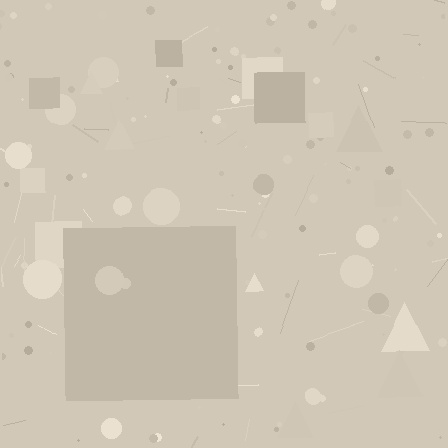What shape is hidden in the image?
A square is hidden in the image.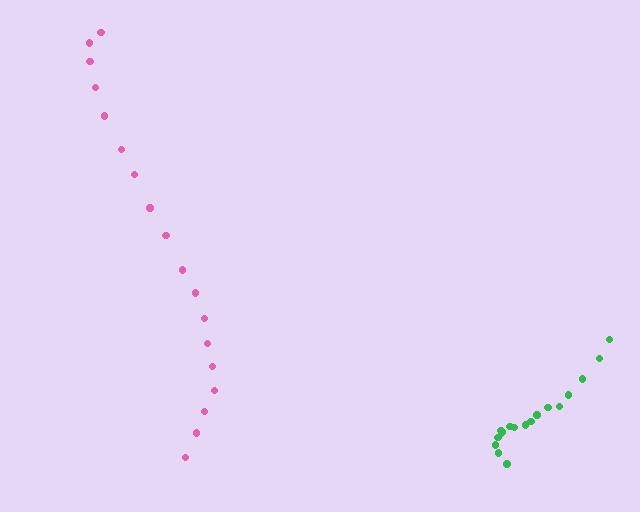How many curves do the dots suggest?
There are 2 distinct paths.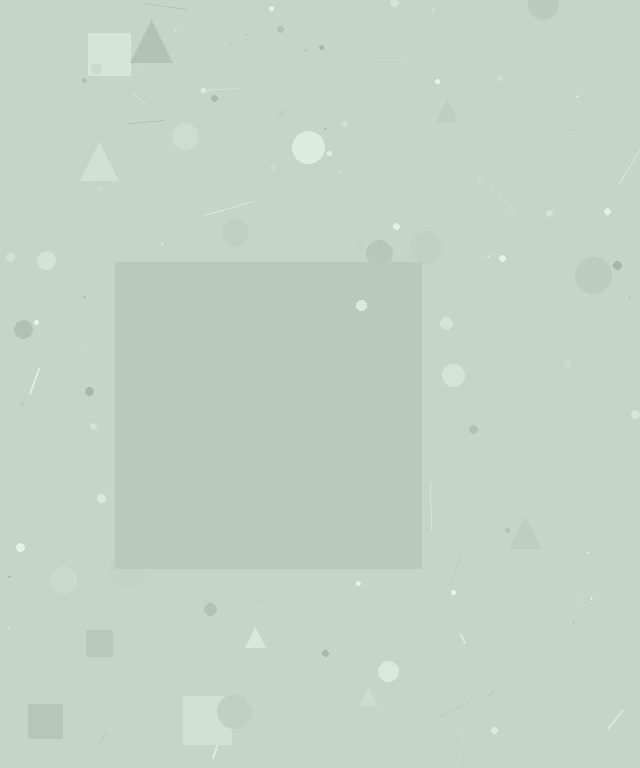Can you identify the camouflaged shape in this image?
The camouflaged shape is a square.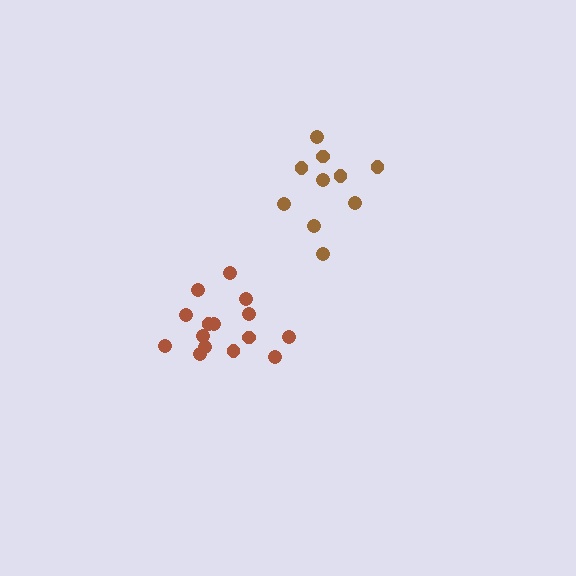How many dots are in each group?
Group 1: 15 dots, Group 2: 11 dots (26 total).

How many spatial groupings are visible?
There are 2 spatial groupings.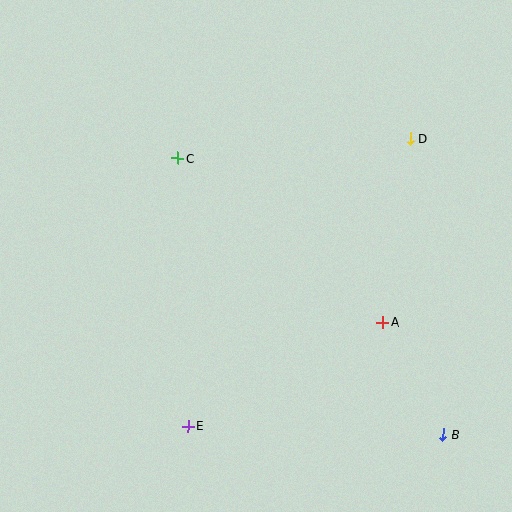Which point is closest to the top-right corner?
Point D is closest to the top-right corner.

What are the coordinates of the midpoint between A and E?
The midpoint between A and E is at (285, 374).